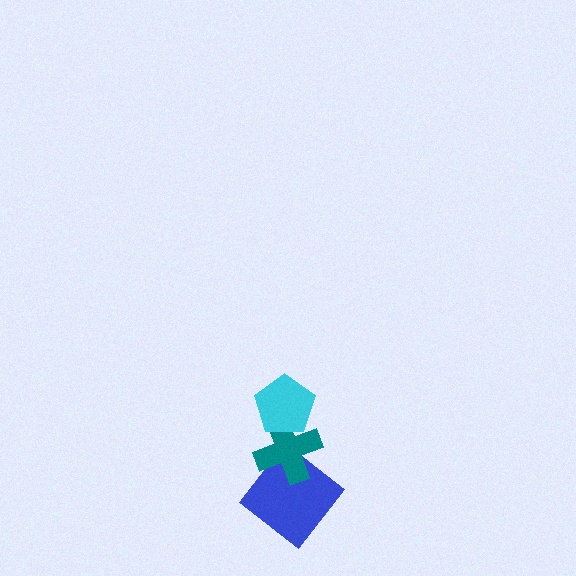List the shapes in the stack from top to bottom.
From top to bottom: the cyan pentagon, the teal cross, the blue diamond.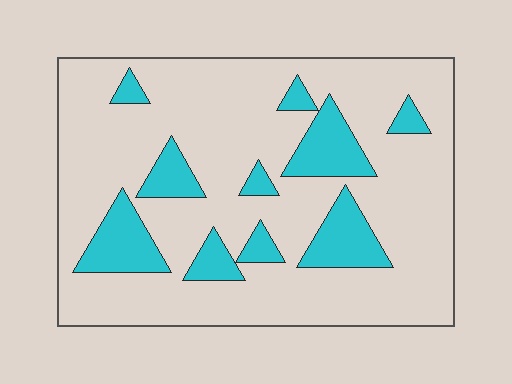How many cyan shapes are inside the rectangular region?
10.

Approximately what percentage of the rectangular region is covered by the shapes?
Approximately 20%.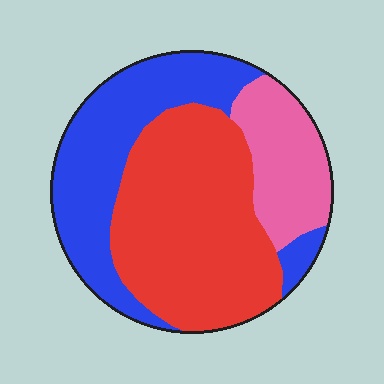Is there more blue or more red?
Red.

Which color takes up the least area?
Pink, at roughly 20%.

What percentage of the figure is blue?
Blue covers about 35% of the figure.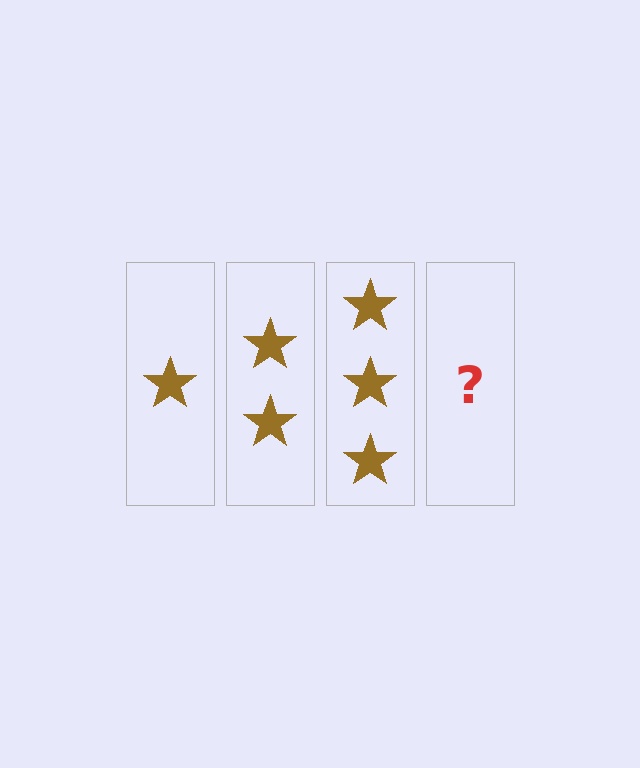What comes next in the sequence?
The next element should be 4 stars.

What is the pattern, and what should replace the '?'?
The pattern is that each step adds one more star. The '?' should be 4 stars.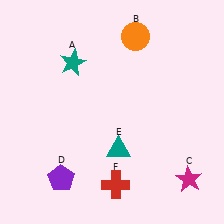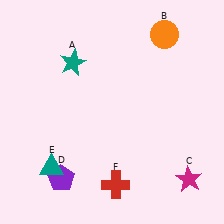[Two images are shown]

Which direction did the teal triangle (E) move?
The teal triangle (E) moved left.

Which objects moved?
The objects that moved are: the orange circle (B), the teal triangle (E).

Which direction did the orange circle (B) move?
The orange circle (B) moved right.